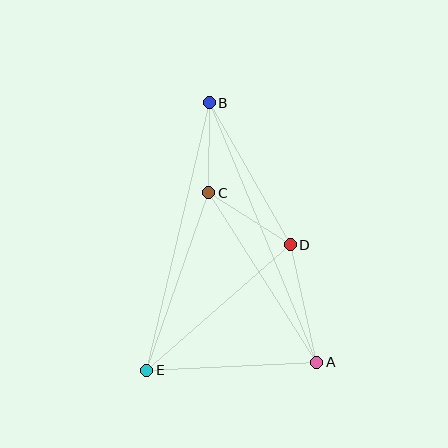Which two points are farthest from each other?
Points A and B are farthest from each other.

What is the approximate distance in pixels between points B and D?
The distance between B and D is approximately 163 pixels.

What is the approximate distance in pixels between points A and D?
The distance between A and D is approximately 120 pixels.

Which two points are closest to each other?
Points B and C are closest to each other.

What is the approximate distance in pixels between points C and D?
The distance between C and D is approximately 97 pixels.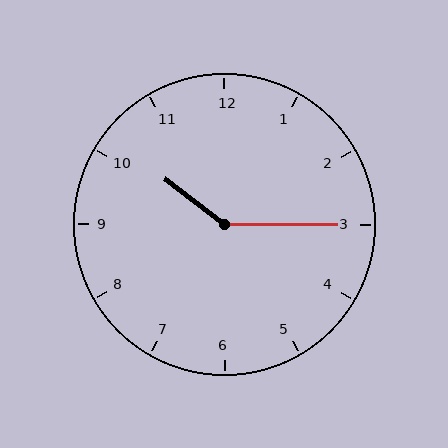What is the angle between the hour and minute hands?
Approximately 142 degrees.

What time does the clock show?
10:15.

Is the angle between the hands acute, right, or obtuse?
It is obtuse.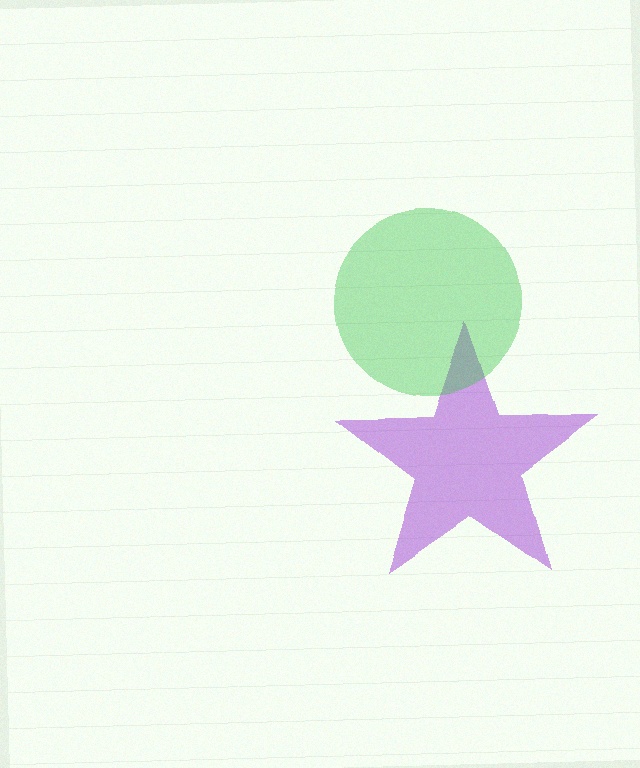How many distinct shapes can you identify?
There are 2 distinct shapes: a purple star, a green circle.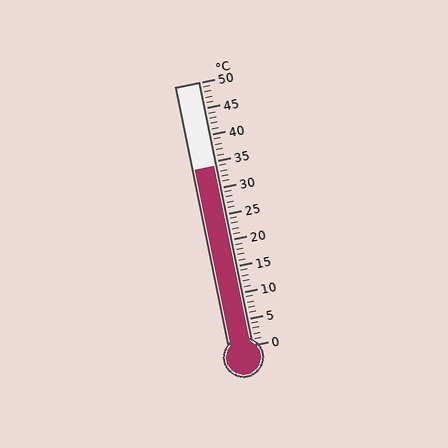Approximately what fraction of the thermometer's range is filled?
The thermometer is filled to approximately 70% of its range.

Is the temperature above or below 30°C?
The temperature is above 30°C.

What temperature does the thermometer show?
The thermometer shows approximately 34°C.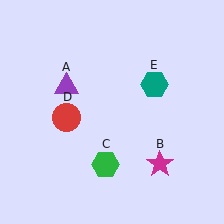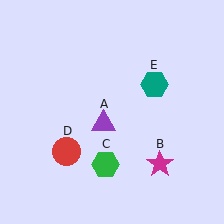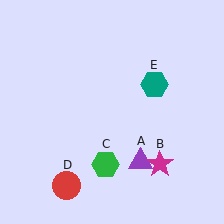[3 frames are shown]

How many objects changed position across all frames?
2 objects changed position: purple triangle (object A), red circle (object D).